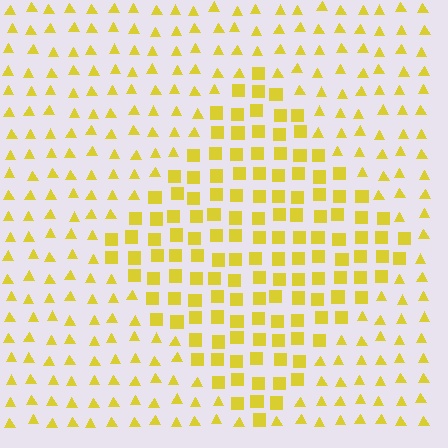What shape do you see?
I see a diamond.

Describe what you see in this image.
The image is filled with small yellow elements arranged in a uniform grid. A diamond-shaped region contains squares, while the surrounding area contains triangles. The boundary is defined purely by the change in element shape.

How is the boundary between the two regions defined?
The boundary is defined by a change in element shape: squares inside vs. triangles outside. All elements share the same color and spacing.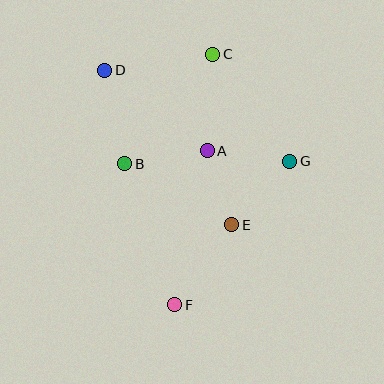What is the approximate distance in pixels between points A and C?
The distance between A and C is approximately 97 pixels.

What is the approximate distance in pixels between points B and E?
The distance between B and E is approximately 124 pixels.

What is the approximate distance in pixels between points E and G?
The distance between E and G is approximately 86 pixels.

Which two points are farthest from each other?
Points C and F are farthest from each other.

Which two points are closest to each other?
Points A and E are closest to each other.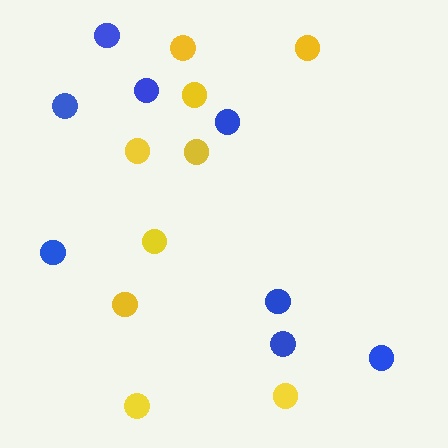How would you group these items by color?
There are 2 groups: one group of yellow circles (9) and one group of blue circles (8).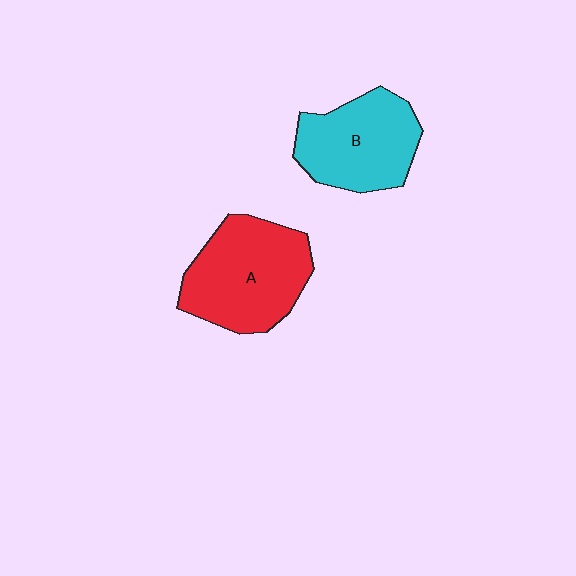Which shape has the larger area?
Shape A (red).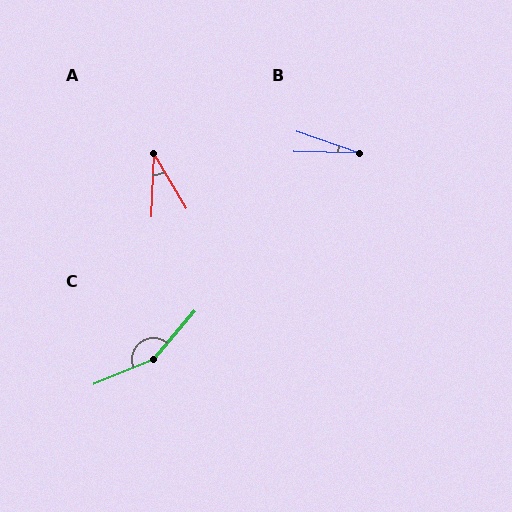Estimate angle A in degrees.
Approximately 33 degrees.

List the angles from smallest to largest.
B (18°), A (33°), C (153°).